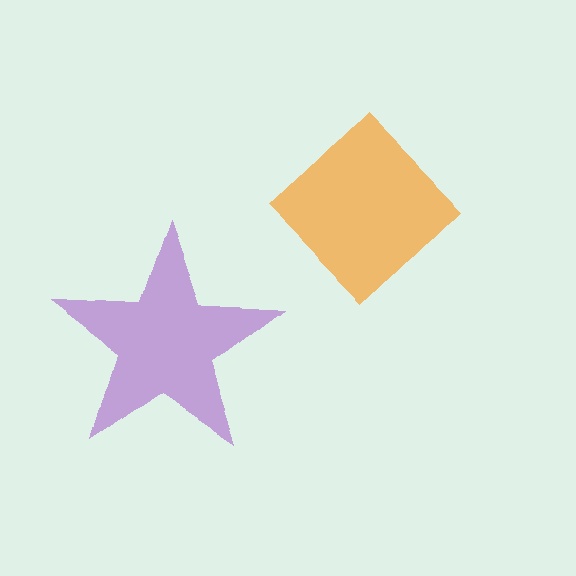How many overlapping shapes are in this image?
There are 2 overlapping shapes in the image.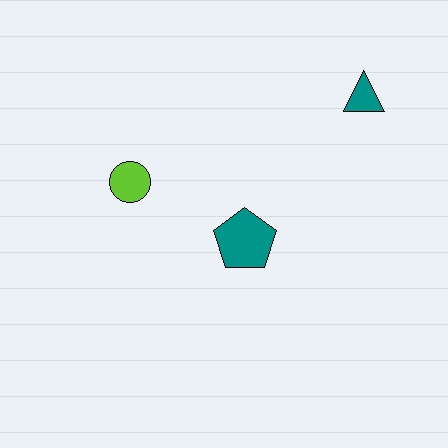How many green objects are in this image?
There are no green objects.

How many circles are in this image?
There is 1 circle.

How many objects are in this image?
There are 3 objects.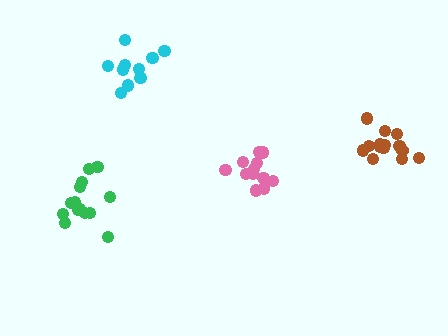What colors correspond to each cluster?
The clusters are colored: green, pink, cyan, brown.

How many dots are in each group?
Group 1: 15 dots, Group 2: 12 dots, Group 3: 10 dots, Group 4: 14 dots (51 total).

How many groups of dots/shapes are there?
There are 4 groups.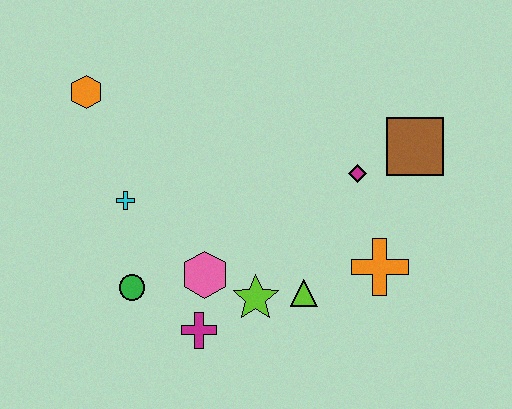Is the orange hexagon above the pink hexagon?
Yes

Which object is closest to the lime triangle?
The lime star is closest to the lime triangle.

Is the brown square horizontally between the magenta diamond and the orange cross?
No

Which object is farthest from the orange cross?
The orange hexagon is farthest from the orange cross.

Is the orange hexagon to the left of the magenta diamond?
Yes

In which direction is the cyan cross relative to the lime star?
The cyan cross is to the left of the lime star.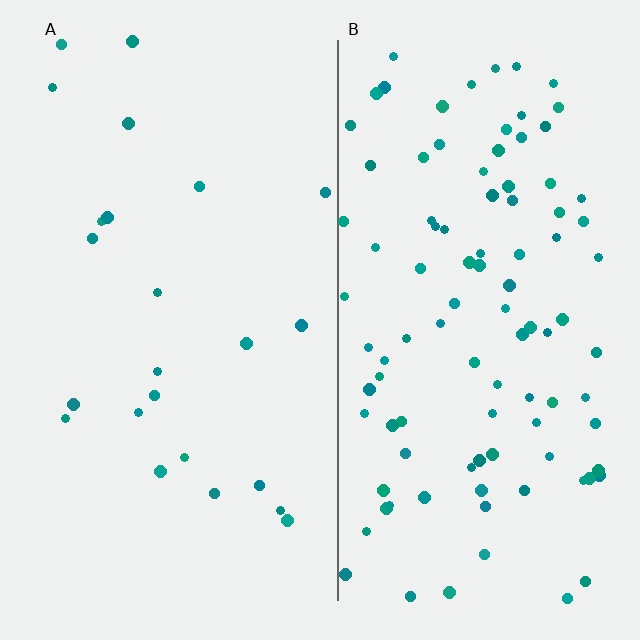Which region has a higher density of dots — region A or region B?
B (the right).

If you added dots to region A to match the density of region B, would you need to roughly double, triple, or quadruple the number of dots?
Approximately quadruple.